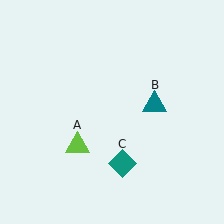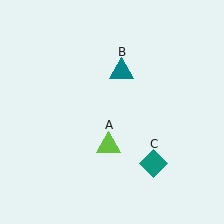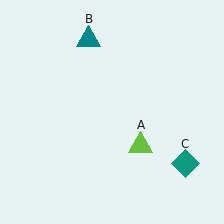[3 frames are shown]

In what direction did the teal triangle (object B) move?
The teal triangle (object B) moved up and to the left.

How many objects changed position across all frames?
3 objects changed position: lime triangle (object A), teal triangle (object B), teal diamond (object C).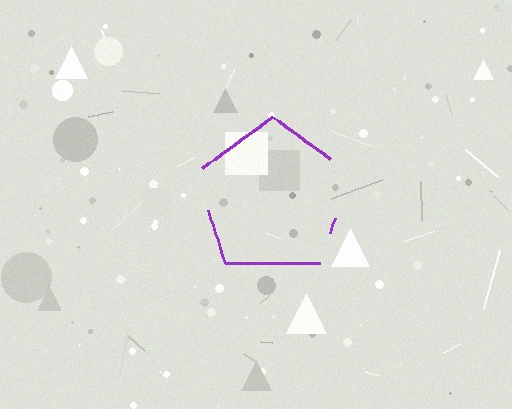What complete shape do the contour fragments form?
The contour fragments form a pentagon.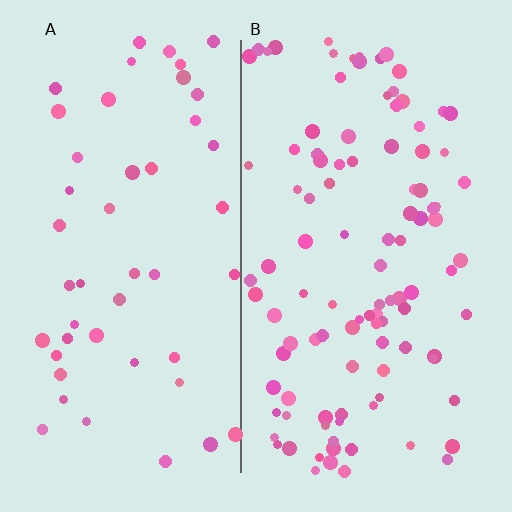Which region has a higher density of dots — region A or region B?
B (the right).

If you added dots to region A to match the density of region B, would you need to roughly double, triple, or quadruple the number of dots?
Approximately double.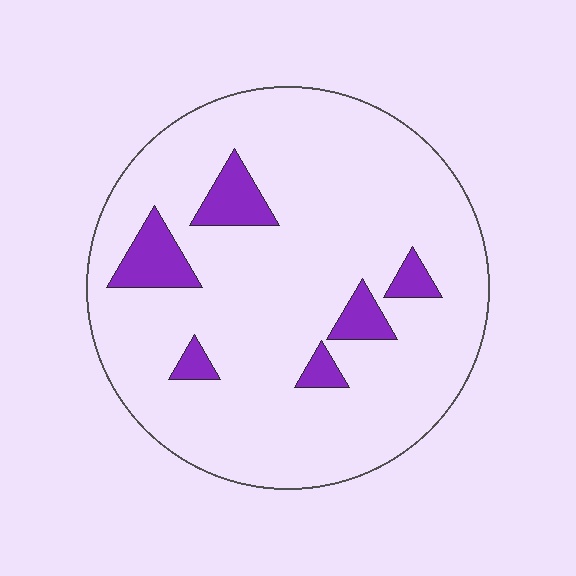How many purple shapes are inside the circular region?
6.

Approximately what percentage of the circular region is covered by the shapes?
Approximately 10%.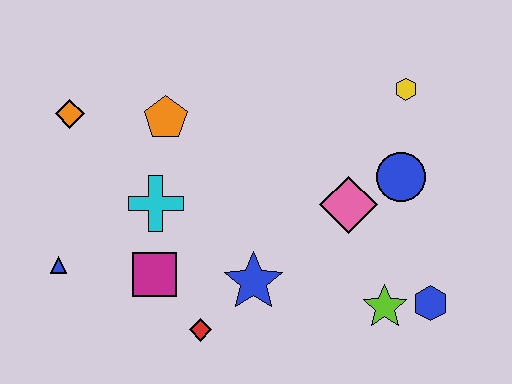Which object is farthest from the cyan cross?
The blue hexagon is farthest from the cyan cross.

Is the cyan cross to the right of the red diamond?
No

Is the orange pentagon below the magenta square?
No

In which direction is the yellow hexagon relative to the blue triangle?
The yellow hexagon is to the right of the blue triangle.